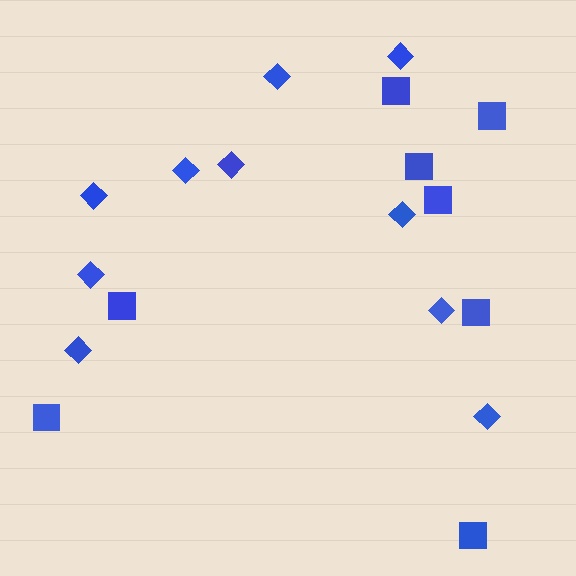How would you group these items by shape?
There are 2 groups: one group of diamonds (10) and one group of squares (8).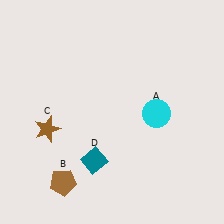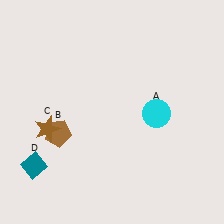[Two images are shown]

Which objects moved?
The objects that moved are: the brown pentagon (B), the teal diamond (D).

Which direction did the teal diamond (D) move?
The teal diamond (D) moved left.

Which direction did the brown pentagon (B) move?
The brown pentagon (B) moved up.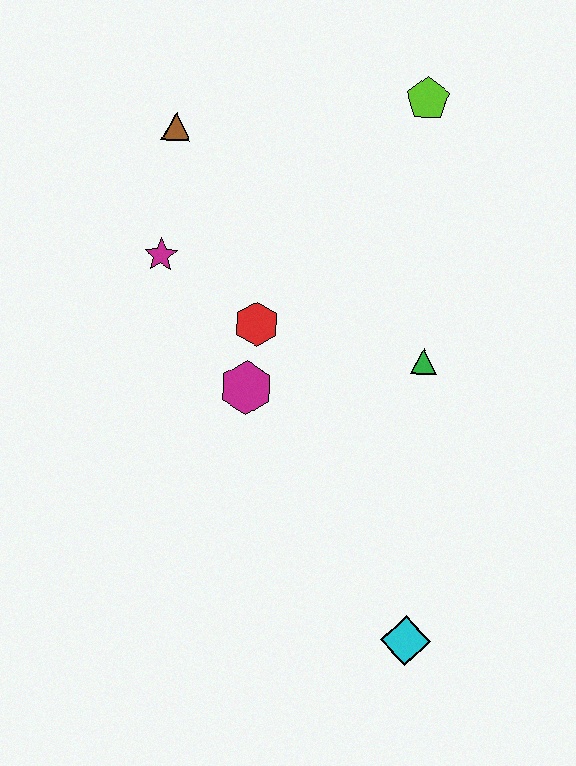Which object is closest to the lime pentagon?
The brown triangle is closest to the lime pentagon.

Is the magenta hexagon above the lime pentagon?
No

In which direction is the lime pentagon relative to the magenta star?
The lime pentagon is to the right of the magenta star.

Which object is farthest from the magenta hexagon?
The lime pentagon is farthest from the magenta hexagon.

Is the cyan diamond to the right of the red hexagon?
Yes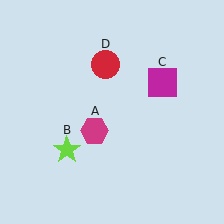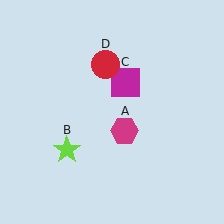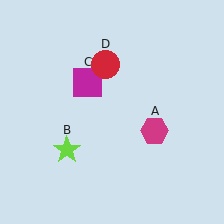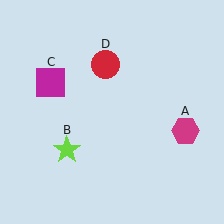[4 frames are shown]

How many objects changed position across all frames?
2 objects changed position: magenta hexagon (object A), magenta square (object C).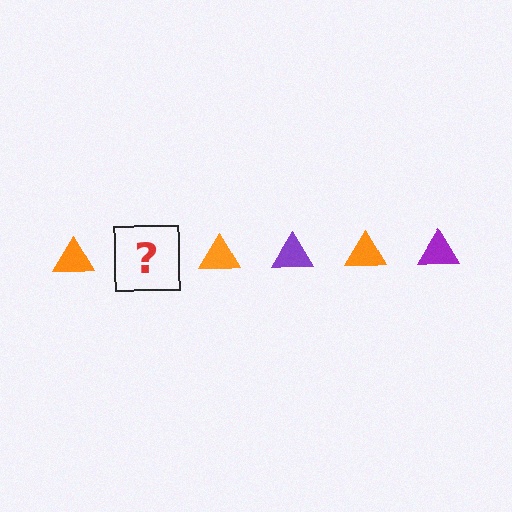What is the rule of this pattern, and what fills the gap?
The rule is that the pattern cycles through orange, purple triangles. The gap should be filled with a purple triangle.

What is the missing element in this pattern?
The missing element is a purple triangle.